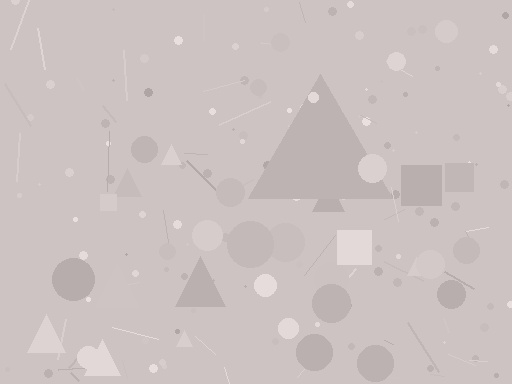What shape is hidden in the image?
A triangle is hidden in the image.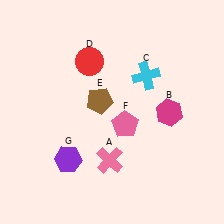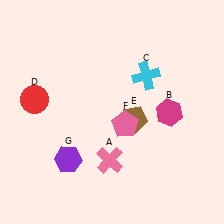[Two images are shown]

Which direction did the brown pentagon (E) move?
The brown pentagon (E) moved right.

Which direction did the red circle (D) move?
The red circle (D) moved left.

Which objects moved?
The objects that moved are: the red circle (D), the brown pentagon (E).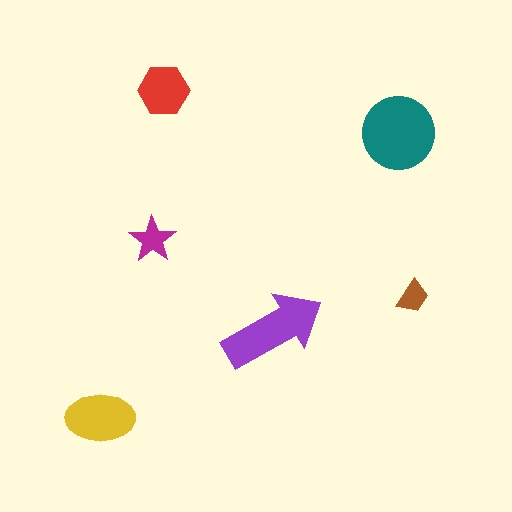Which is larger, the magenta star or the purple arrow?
The purple arrow.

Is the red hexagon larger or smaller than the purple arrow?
Smaller.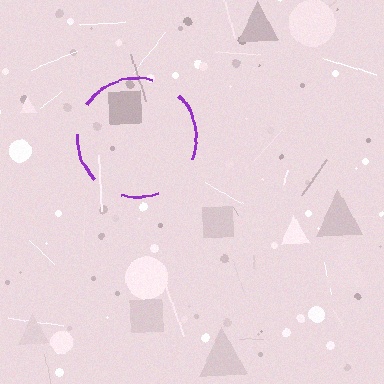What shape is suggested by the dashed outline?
The dashed outline suggests a circle.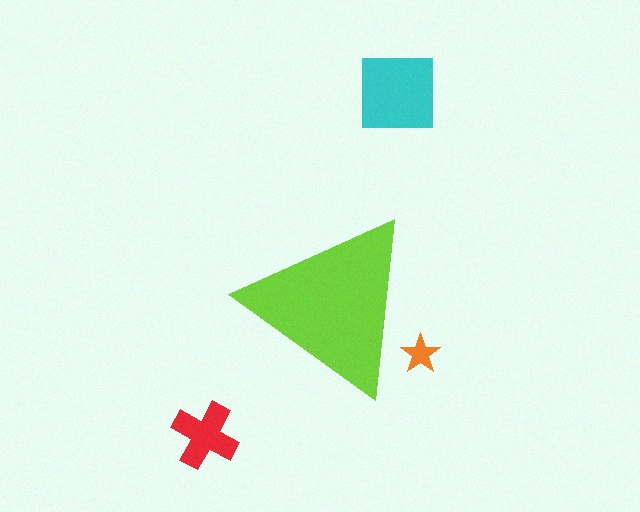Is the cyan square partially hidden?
No, the cyan square is fully visible.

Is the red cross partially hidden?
No, the red cross is fully visible.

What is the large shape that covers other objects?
A lime triangle.